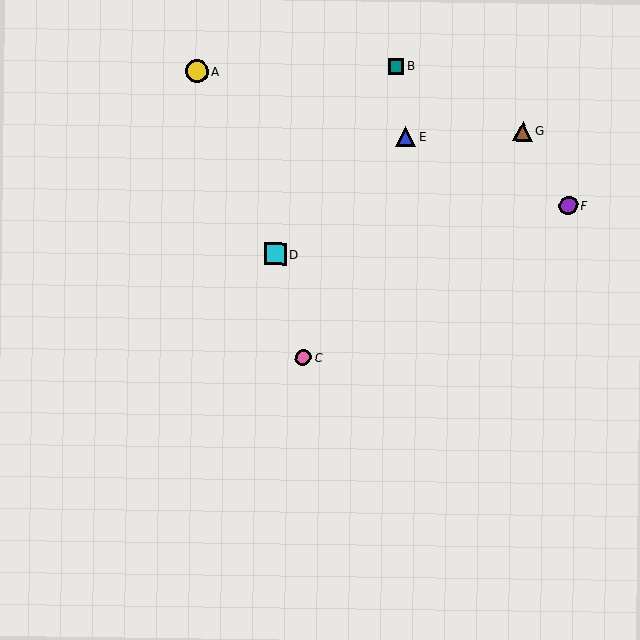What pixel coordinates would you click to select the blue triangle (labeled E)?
Click at (406, 137) to select the blue triangle E.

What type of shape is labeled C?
Shape C is a pink circle.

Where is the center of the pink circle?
The center of the pink circle is at (303, 357).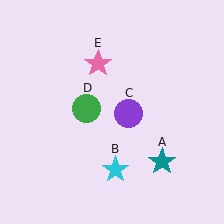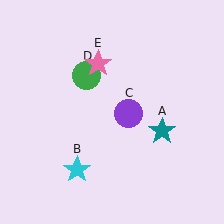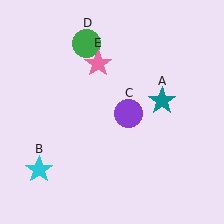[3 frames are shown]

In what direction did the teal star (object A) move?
The teal star (object A) moved up.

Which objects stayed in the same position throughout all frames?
Purple circle (object C) and pink star (object E) remained stationary.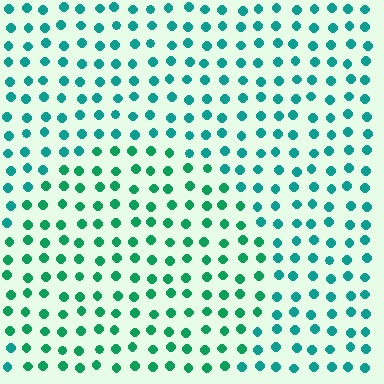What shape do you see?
I see a circle.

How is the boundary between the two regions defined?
The boundary is defined purely by a slight shift in hue (about 23 degrees). Spacing, size, and orientation are identical on both sides.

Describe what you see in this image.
The image is filled with small teal elements in a uniform arrangement. A circle-shaped region is visible where the elements are tinted to a slightly different hue, forming a subtle color boundary.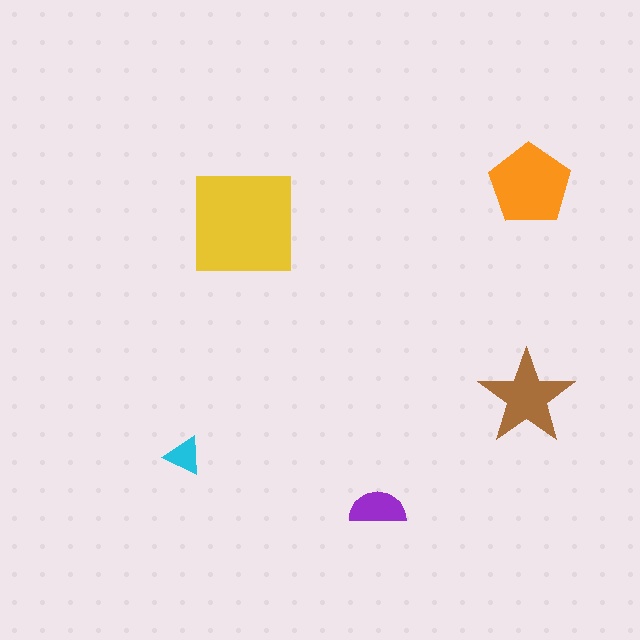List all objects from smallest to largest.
The cyan triangle, the purple semicircle, the brown star, the orange pentagon, the yellow square.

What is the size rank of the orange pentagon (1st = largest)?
2nd.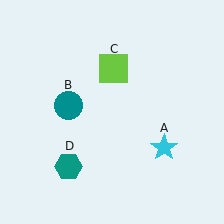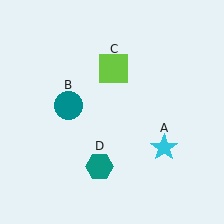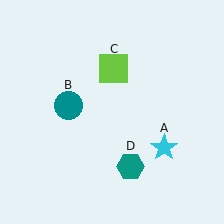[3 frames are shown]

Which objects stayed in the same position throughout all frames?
Cyan star (object A) and teal circle (object B) and lime square (object C) remained stationary.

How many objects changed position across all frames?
1 object changed position: teal hexagon (object D).